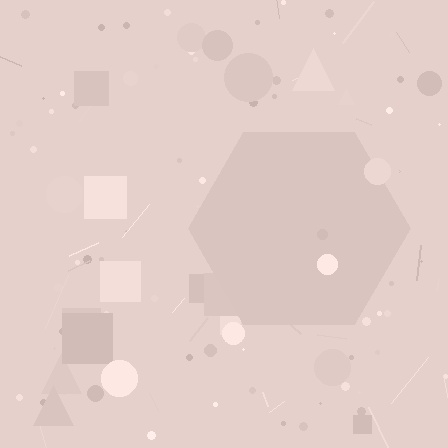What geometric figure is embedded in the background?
A hexagon is embedded in the background.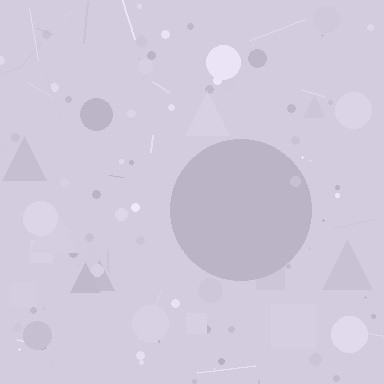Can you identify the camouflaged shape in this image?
The camouflaged shape is a circle.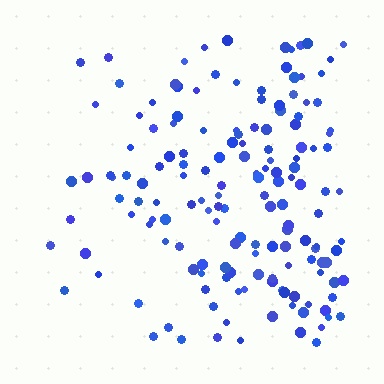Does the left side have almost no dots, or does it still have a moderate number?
Still a moderate number, just noticeably fewer than the right.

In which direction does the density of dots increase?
From left to right, with the right side densest.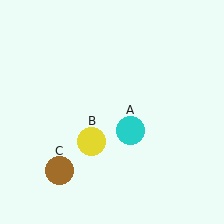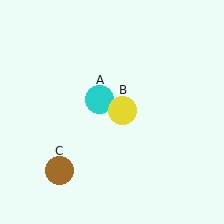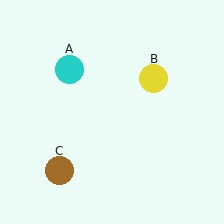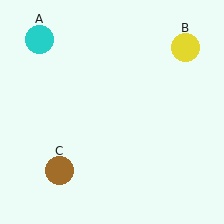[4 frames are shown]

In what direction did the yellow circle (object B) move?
The yellow circle (object B) moved up and to the right.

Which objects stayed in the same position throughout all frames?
Brown circle (object C) remained stationary.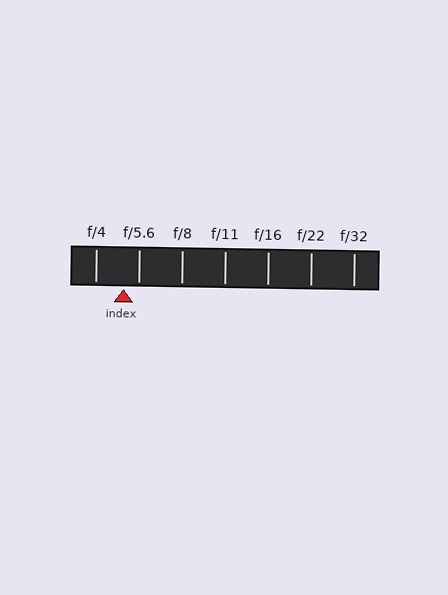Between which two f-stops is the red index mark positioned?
The index mark is between f/4 and f/5.6.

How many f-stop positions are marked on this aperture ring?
There are 7 f-stop positions marked.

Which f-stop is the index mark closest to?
The index mark is closest to f/5.6.